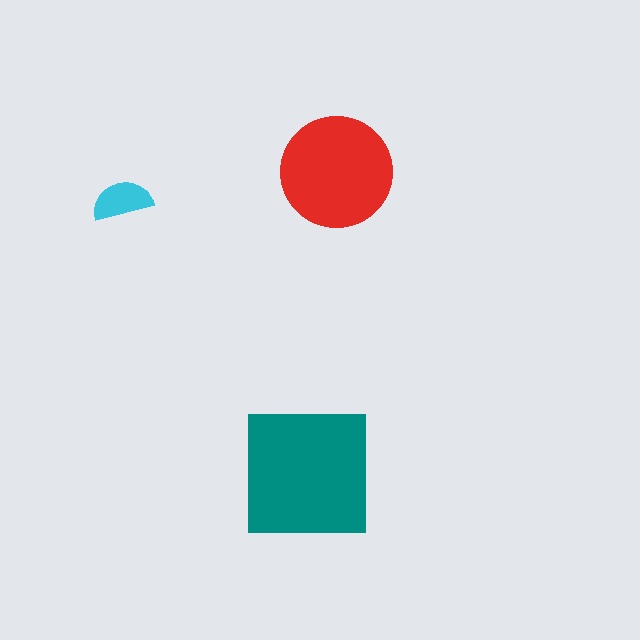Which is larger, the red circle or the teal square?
The teal square.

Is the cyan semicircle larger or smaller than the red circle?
Smaller.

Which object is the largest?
The teal square.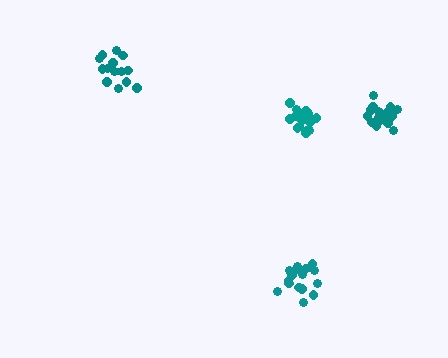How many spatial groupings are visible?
There are 4 spatial groupings.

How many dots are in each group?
Group 1: 20 dots, Group 2: 19 dots, Group 3: 14 dots, Group 4: 17 dots (70 total).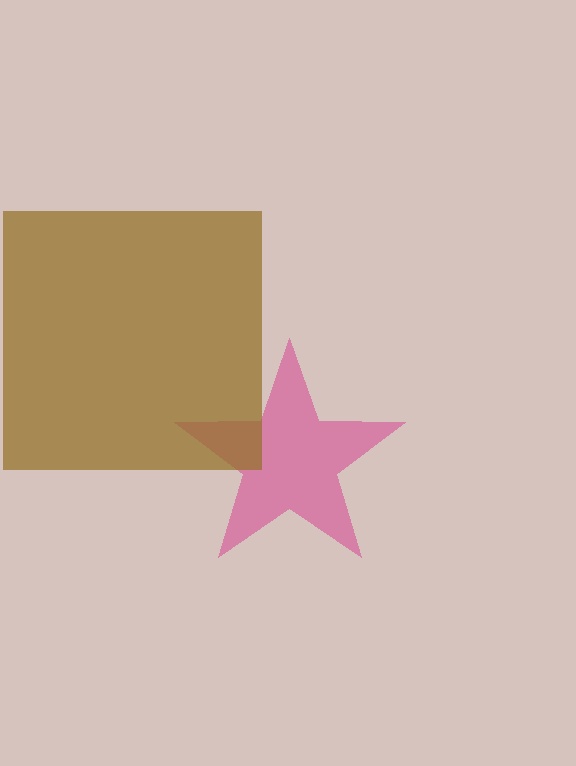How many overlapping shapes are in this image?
There are 2 overlapping shapes in the image.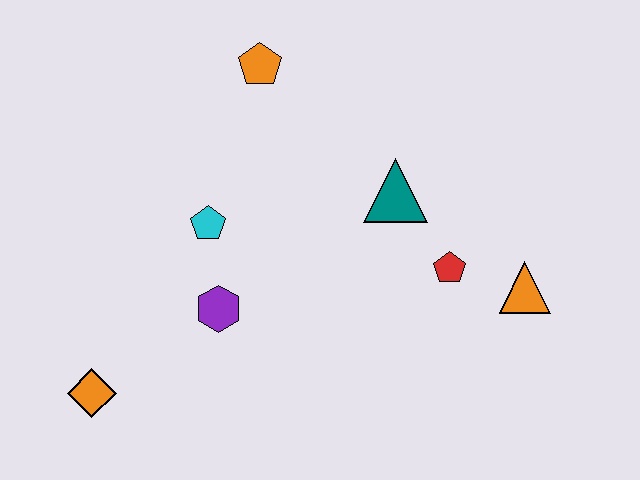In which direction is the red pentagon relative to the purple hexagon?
The red pentagon is to the right of the purple hexagon.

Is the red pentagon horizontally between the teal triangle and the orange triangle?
Yes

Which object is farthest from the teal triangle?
The orange diamond is farthest from the teal triangle.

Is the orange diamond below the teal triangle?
Yes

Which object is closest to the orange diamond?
The purple hexagon is closest to the orange diamond.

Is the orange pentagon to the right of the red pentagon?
No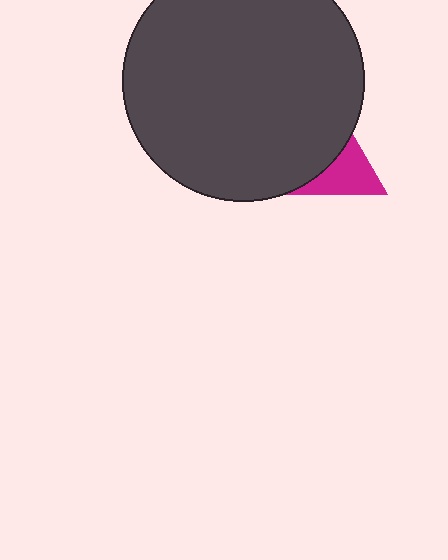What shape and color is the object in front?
The object in front is a dark gray circle.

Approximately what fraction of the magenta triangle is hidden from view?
Roughly 57% of the magenta triangle is hidden behind the dark gray circle.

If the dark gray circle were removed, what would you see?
You would see the complete magenta triangle.